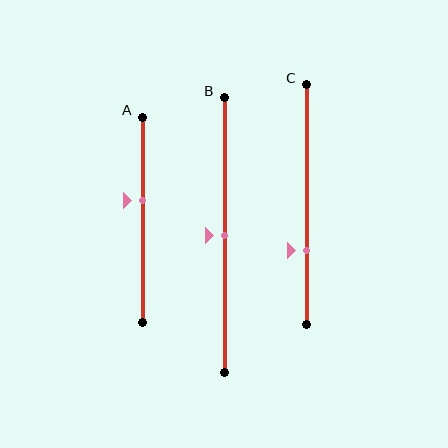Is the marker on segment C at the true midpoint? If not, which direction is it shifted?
No, the marker on segment C is shifted downward by about 19% of the segment length.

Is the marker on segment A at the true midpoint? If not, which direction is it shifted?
No, the marker on segment A is shifted upward by about 10% of the segment length.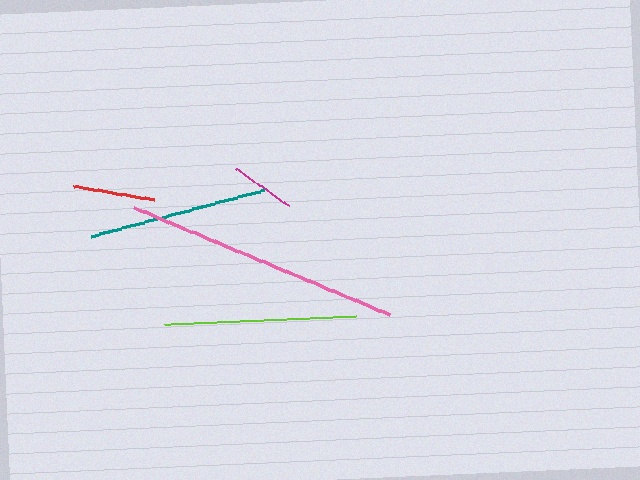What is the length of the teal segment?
The teal segment is approximately 180 pixels long.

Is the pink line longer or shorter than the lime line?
The pink line is longer than the lime line.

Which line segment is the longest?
The pink line is the longest at approximately 278 pixels.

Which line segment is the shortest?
The magenta line is the shortest at approximately 66 pixels.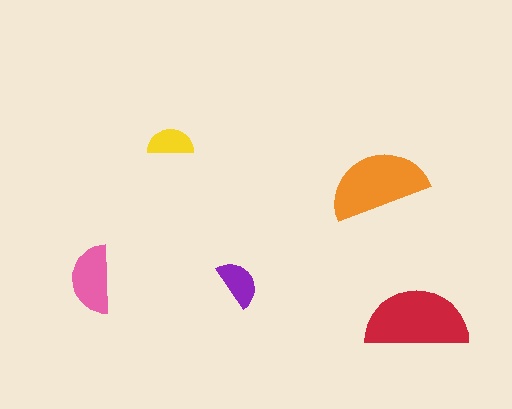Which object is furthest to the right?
The red semicircle is rightmost.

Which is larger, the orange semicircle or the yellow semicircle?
The orange one.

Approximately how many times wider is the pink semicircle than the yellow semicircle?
About 1.5 times wider.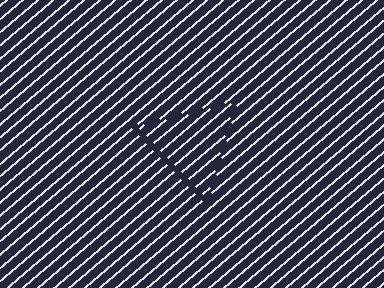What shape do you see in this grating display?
An illusory triangle. The interior of the shape contains the same grating, shifted by half a period — the contour is defined by the phase discontinuity where line-ends from the inner and outer gratings abut.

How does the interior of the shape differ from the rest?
The interior of the shape contains the same grating, shifted by half a period — the contour is defined by the phase discontinuity where line-ends from the inner and outer gratings abut.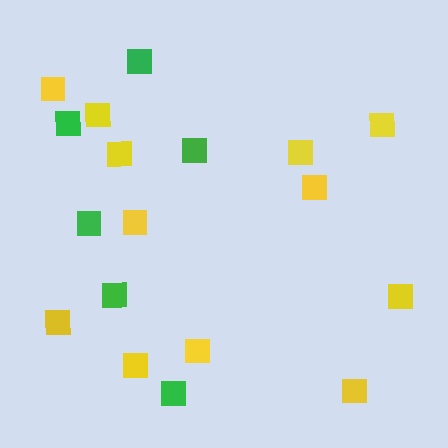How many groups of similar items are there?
There are 2 groups: one group of yellow squares (12) and one group of green squares (6).